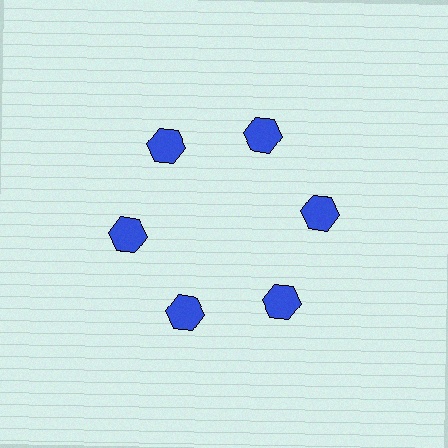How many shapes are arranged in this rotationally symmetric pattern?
There are 6 shapes, arranged in 6 groups of 1.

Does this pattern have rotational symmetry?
Yes, this pattern has 6-fold rotational symmetry. It looks the same after rotating 60 degrees around the center.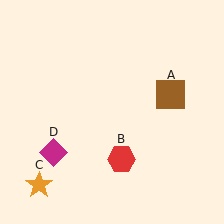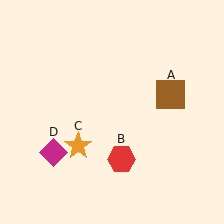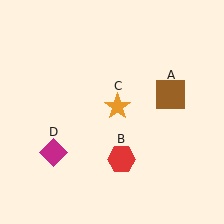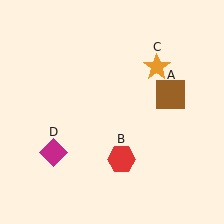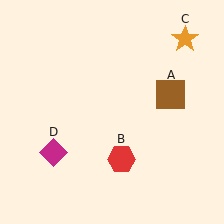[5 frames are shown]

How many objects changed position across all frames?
1 object changed position: orange star (object C).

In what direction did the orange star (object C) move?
The orange star (object C) moved up and to the right.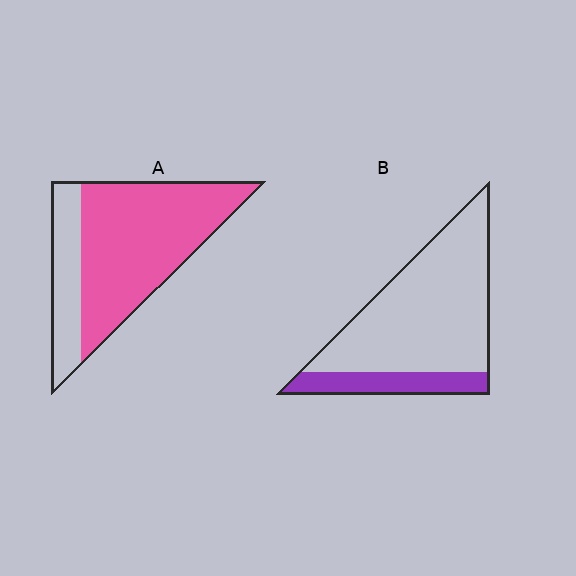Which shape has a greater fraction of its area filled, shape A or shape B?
Shape A.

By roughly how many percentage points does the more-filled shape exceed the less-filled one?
By roughly 55 percentage points (A over B).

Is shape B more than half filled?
No.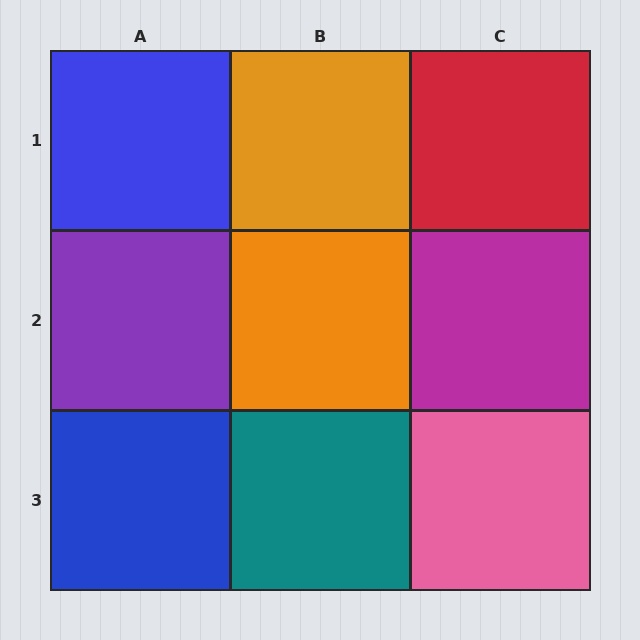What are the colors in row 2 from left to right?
Purple, orange, magenta.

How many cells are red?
1 cell is red.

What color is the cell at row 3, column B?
Teal.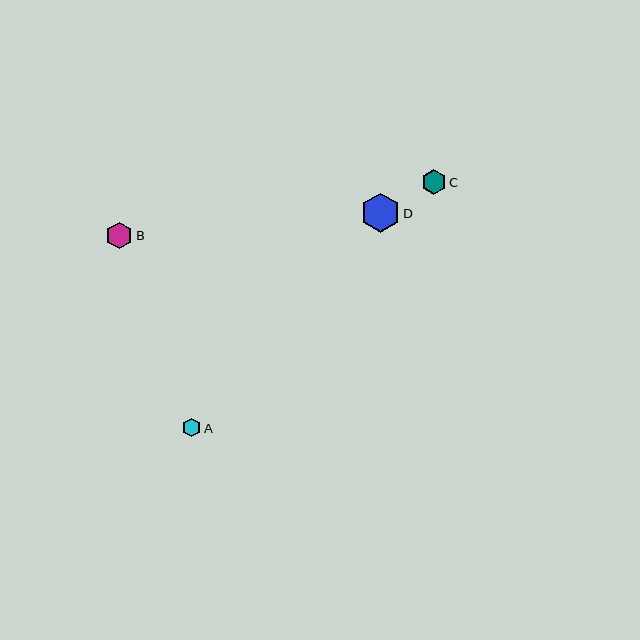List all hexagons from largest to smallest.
From largest to smallest: D, B, C, A.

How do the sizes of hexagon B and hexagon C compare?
Hexagon B and hexagon C are approximately the same size.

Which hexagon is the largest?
Hexagon D is the largest with a size of approximately 39 pixels.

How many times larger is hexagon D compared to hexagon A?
Hexagon D is approximately 2.1 times the size of hexagon A.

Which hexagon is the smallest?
Hexagon A is the smallest with a size of approximately 19 pixels.